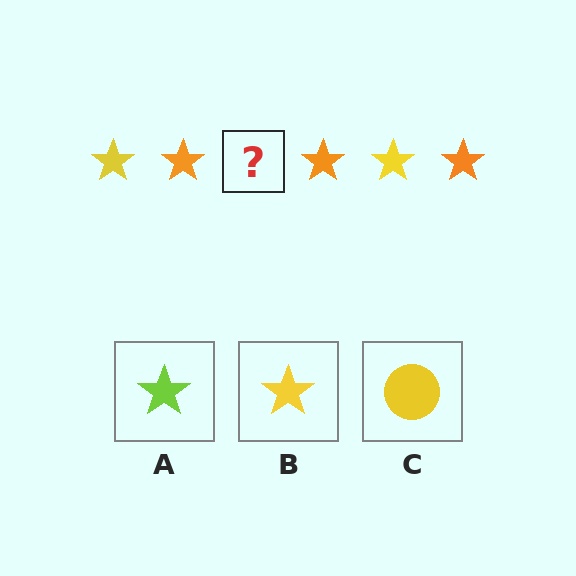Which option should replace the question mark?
Option B.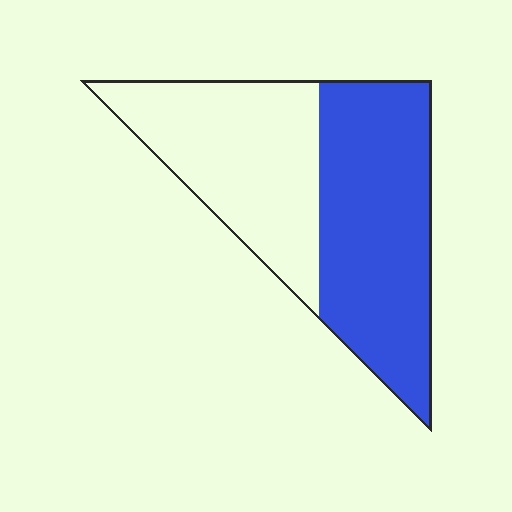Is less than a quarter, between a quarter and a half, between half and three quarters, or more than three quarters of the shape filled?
Between half and three quarters.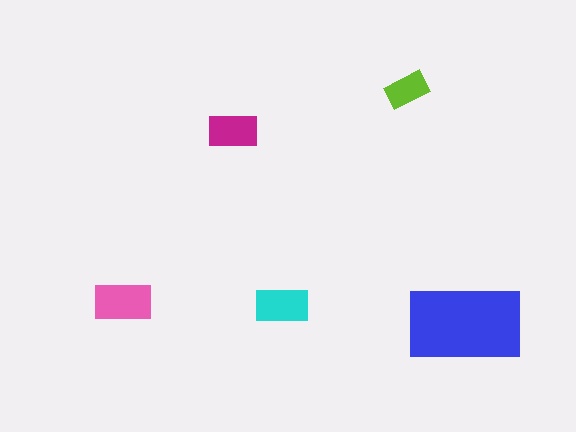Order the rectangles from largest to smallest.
the blue one, the pink one, the cyan one, the magenta one, the lime one.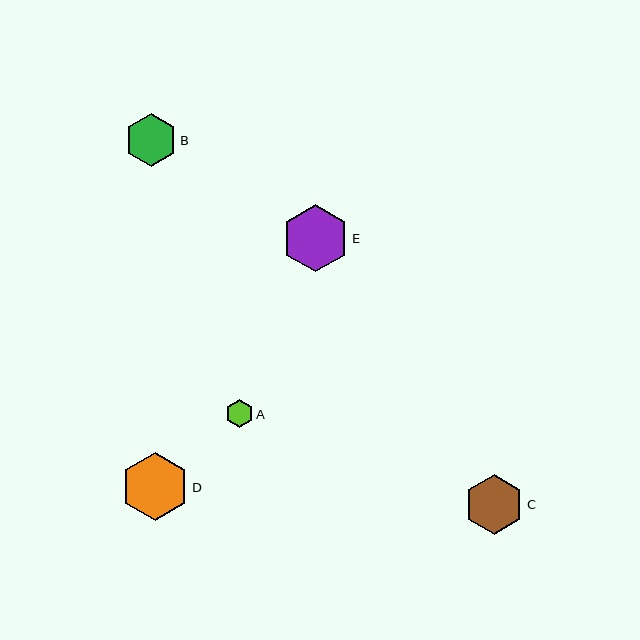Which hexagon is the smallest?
Hexagon A is the smallest with a size of approximately 27 pixels.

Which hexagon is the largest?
Hexagon D is the largest with a size of approximately 68 pixels.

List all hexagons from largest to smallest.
From largest to smallest: D, E, C, B, A.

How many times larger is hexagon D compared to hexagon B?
Hexagon D is approximately 1.3 times the size of hexagon B.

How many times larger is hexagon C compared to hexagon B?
Hexagon C is approximately 1.1 times the size of hexagon B.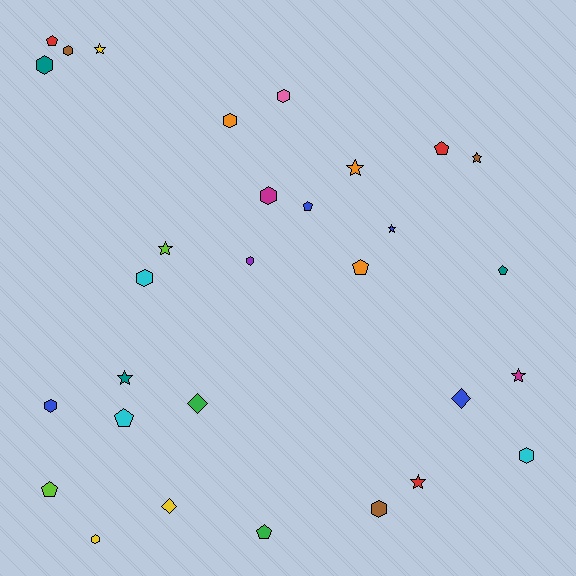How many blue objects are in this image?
There are 4 blue objects.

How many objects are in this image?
There are 30 objects.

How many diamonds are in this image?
There are 3 diamonds.